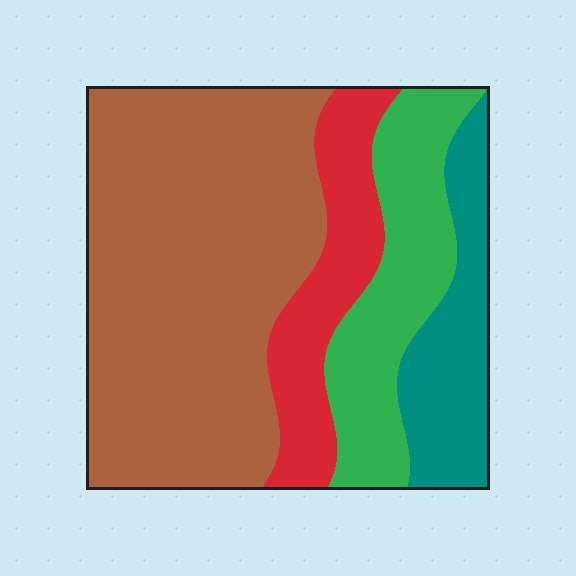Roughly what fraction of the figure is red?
Red takes up about one sixth (1/6) of the figure.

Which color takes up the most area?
Brown, at roughly 50%.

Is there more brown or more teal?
Brown.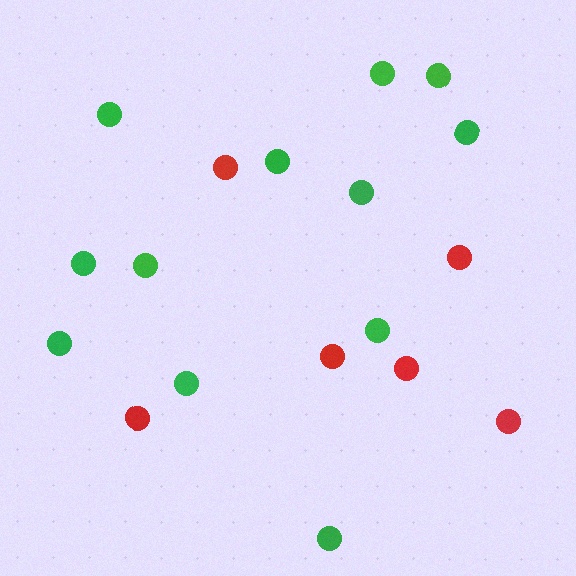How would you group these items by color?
There are 2 groups: one group of green circles (12) and one group of red circles (6).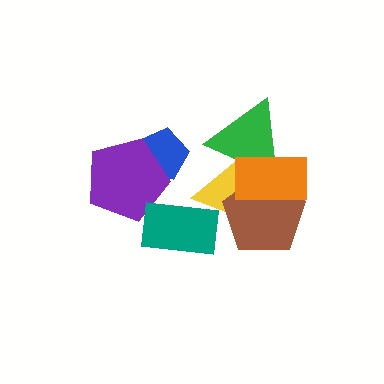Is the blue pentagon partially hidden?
Yes, it is partially covered by another shape.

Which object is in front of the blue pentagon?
The purple pentagon is in front of the blue pentagon.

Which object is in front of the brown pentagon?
The orange rectangle is in front of the brown pentagon.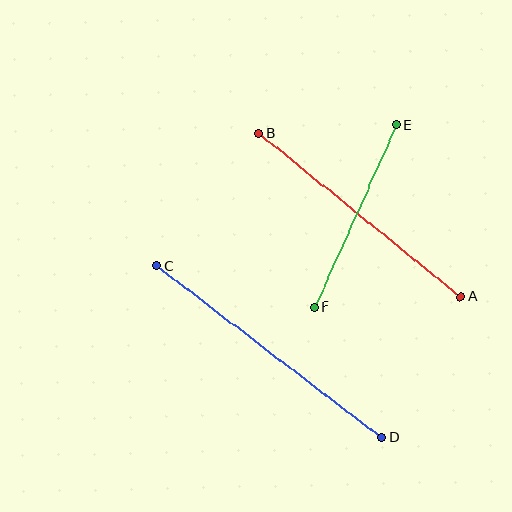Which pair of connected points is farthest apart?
Points C and D are farthest apart.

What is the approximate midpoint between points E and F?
The midpoint is at approximately (355, 216) pixels.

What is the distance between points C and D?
The distance is approximately 283 pixels.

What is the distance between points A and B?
The distance is approximately 260 pixels.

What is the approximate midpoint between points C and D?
The midpoint is at approximately (269, 352) pixels.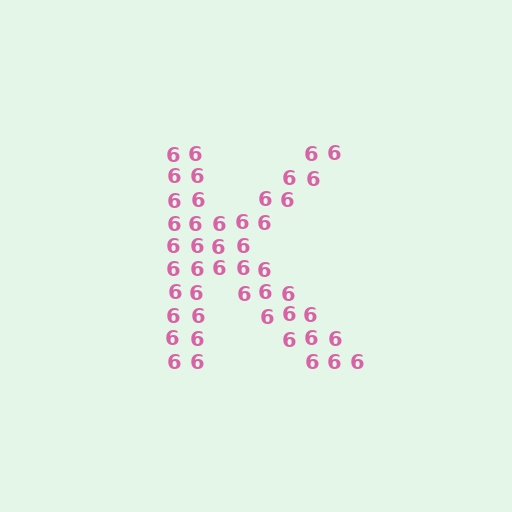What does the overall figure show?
The overall figure shows the letter K.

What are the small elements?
The small elements are digit 6's.